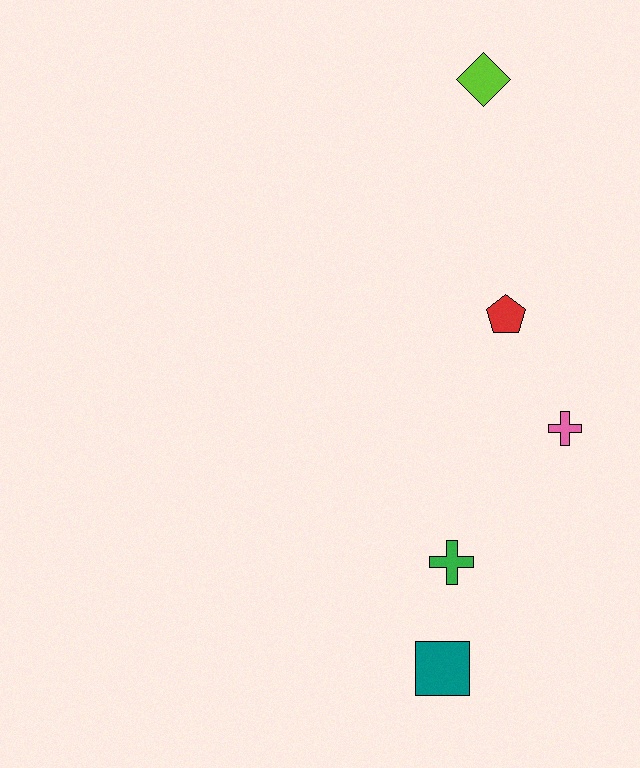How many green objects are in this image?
There is 1 green object.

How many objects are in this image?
There are 5 objects.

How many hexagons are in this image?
There are no hexagons.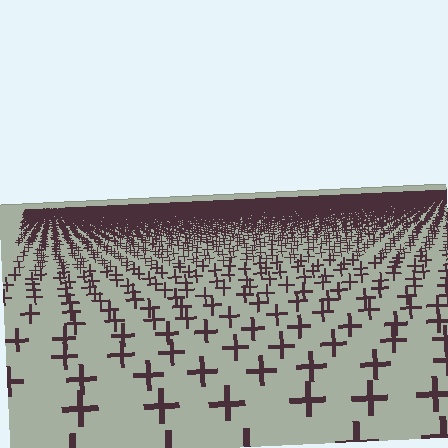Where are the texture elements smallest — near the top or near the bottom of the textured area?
Near the top.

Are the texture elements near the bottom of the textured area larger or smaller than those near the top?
Larger. Near the bottom, elements are closer to the viewer and appear at a bigger on-screen size.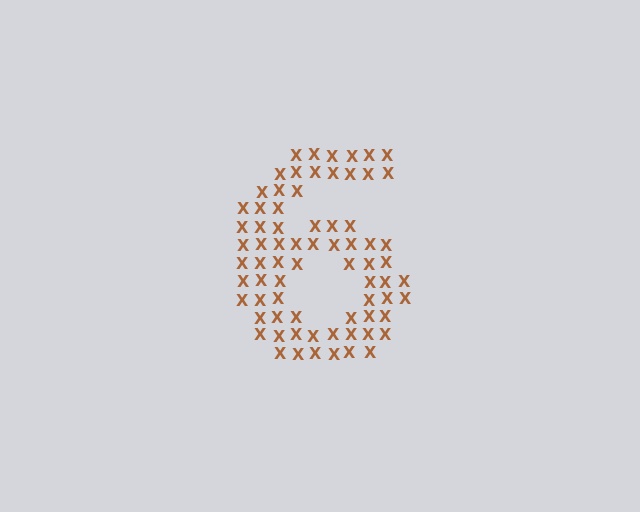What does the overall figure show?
The overall figure shows the digit 6.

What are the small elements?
The small elements are letter X's.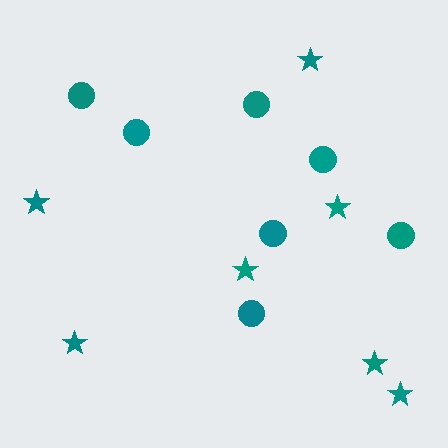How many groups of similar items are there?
There are 2 groups: one group of circles (7) and one group of stars (7).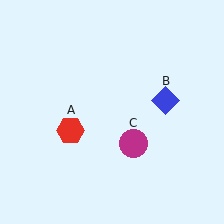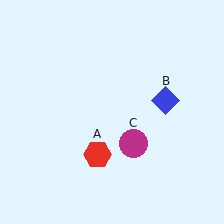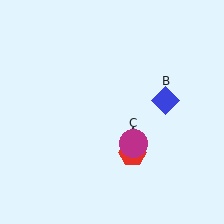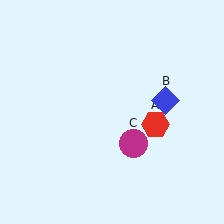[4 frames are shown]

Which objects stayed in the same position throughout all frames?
Blue diamond (object B) and magenta circle (object C) remained stationary.